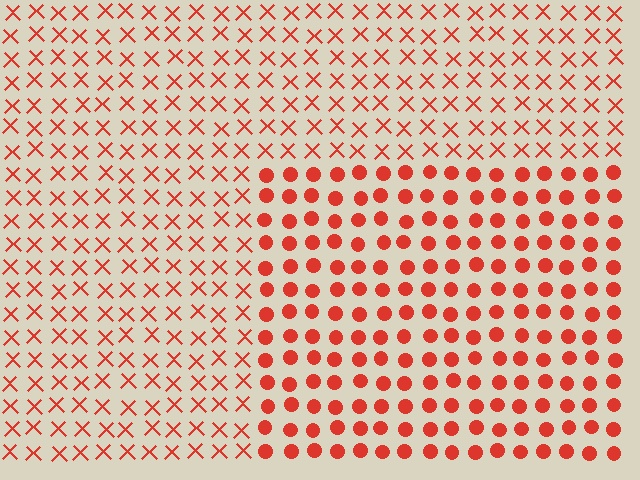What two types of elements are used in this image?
The image uses circles inside the rectangle region and X marks outside it.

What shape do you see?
I see a rectangle.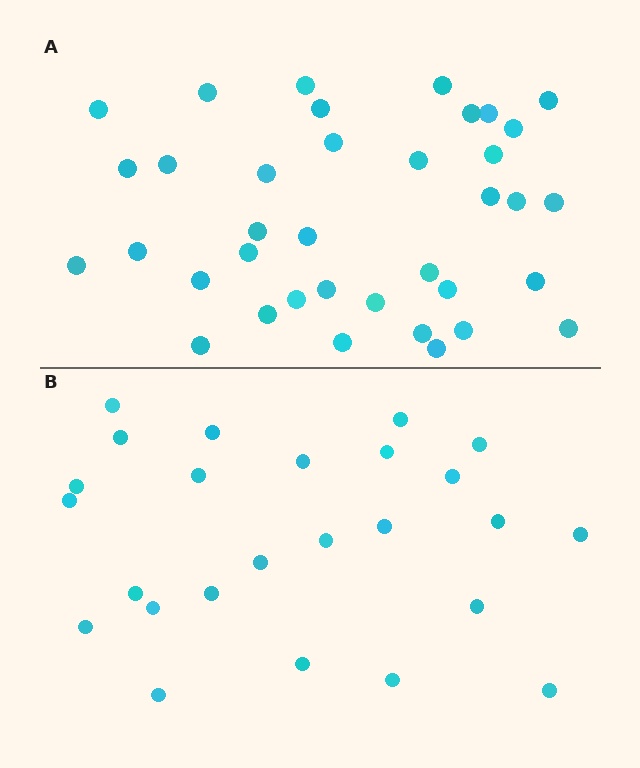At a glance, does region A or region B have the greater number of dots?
Region A (the top region) has more dots.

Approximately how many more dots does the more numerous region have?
Region A has roughly 12 or so more dots than region B.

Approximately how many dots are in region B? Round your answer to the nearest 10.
About 20 dots. (The exact count is 25, which rounds to 20.)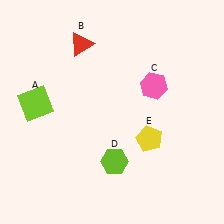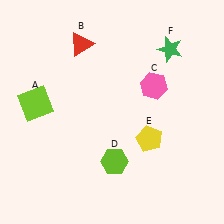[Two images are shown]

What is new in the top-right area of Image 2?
A green star (F) was added in the top-right area of Image 2.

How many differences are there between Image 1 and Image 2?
There is 1 difference between the two images.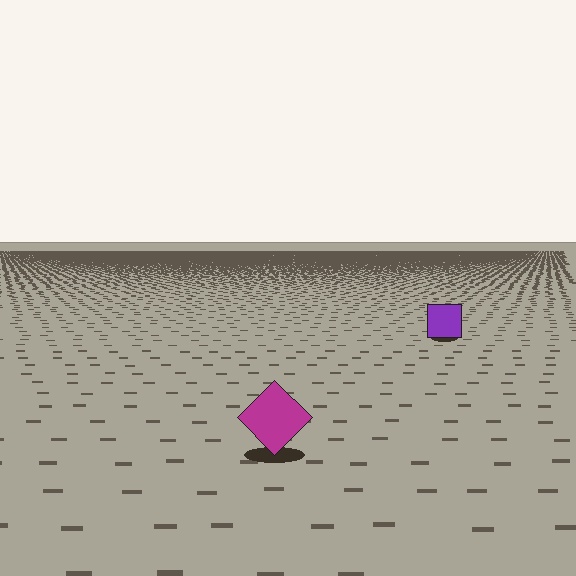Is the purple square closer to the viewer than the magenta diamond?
No. The magenta diamond is closer — you can tell from the texture gradient: the ground texture is coarser near it.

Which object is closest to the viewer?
The magenta diamond is closest. The texture marks near it are larger and more spread out.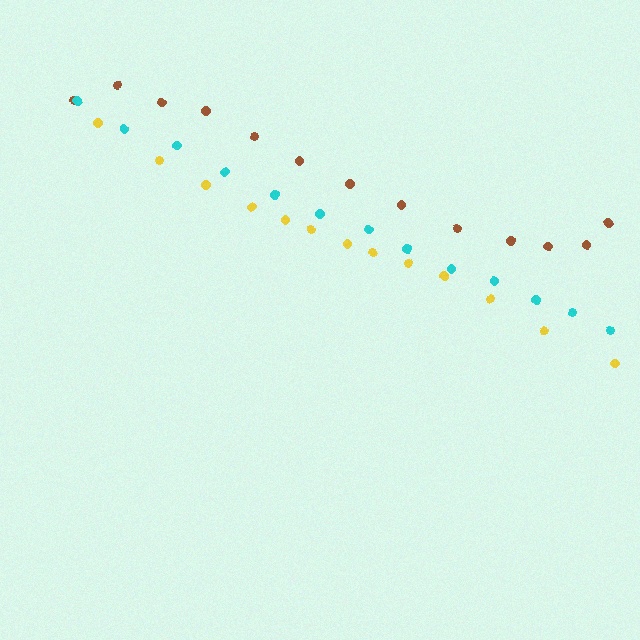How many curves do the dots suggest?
There are 3 distinct paths.